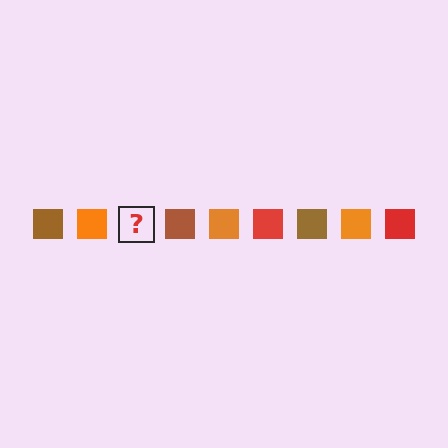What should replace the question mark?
The question mark should be replaced with a red square.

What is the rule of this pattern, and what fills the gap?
The rule is that the pattern cycles through brown, orange, red squares. The gap should be filled with a red square.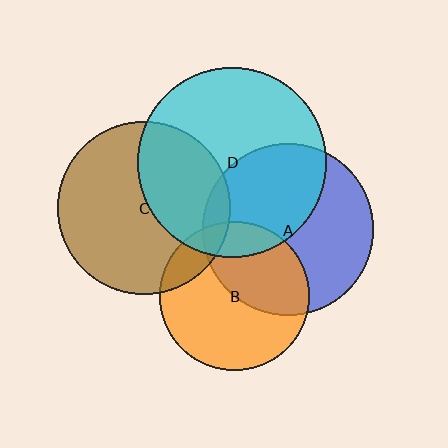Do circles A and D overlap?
Yes.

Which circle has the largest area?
Circle D (cyan).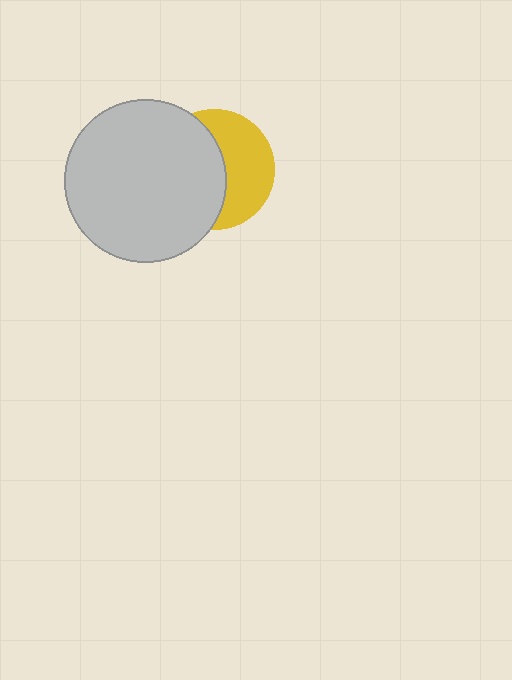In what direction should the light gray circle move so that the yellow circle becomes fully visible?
The light gray circle should move left. That is the shortest direction to clear the overlap and leave the yellow circle fully visible.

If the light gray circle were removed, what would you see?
You would see the complete yellow circle.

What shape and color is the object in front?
The object in front is a light gray circle.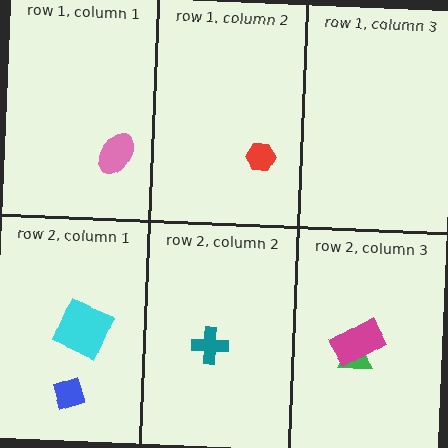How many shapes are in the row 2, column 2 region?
1.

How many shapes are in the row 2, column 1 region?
2.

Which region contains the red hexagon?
The row 1, column 2 region.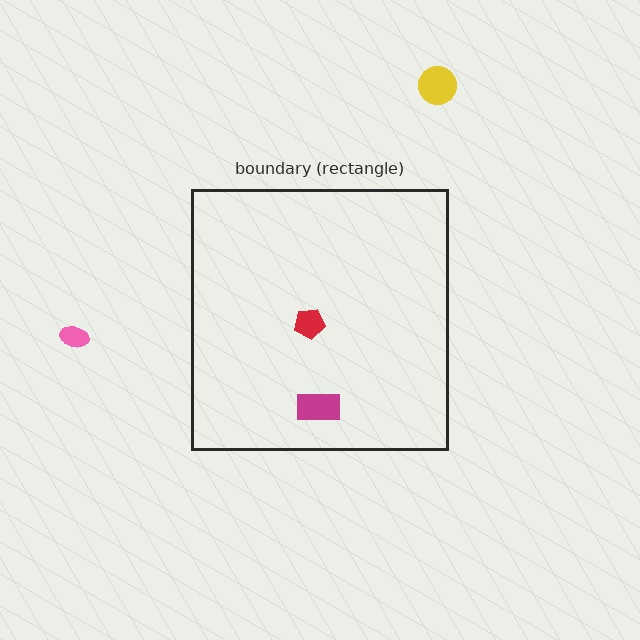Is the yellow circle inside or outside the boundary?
Outside.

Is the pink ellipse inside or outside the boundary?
Outside.